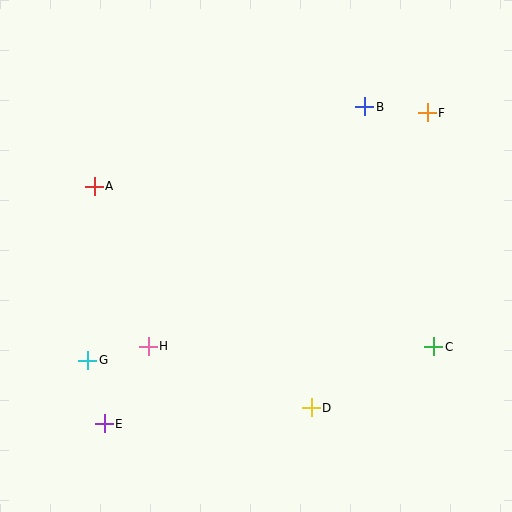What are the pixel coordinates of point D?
Point D is at (311, 408).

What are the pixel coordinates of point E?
Point E is at (104, 424).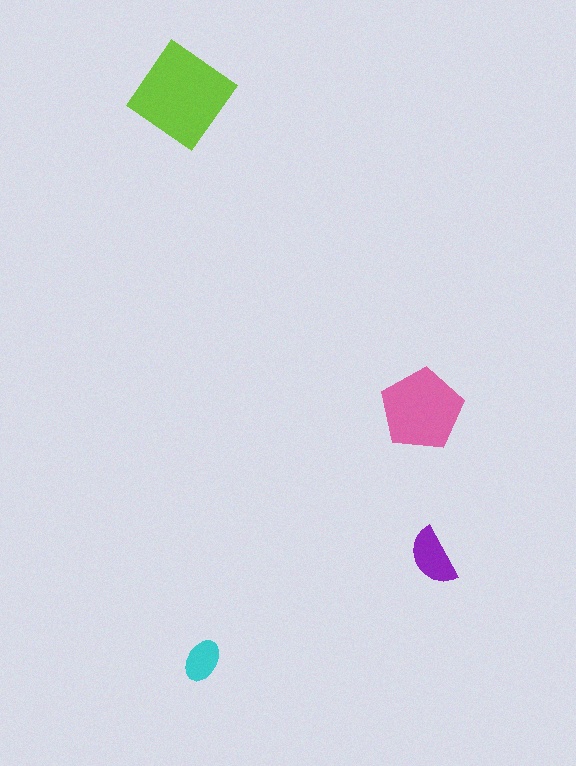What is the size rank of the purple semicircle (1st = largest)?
3rd.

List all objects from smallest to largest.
The cyan ellipse, the purple semicircle, the pink pentagon, the lime diamond.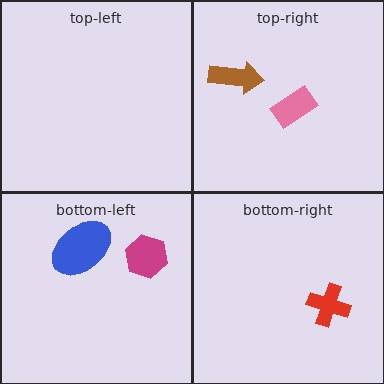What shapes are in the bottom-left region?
The magenta hexagon, the blue ellipse.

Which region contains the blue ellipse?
The bottom-left region.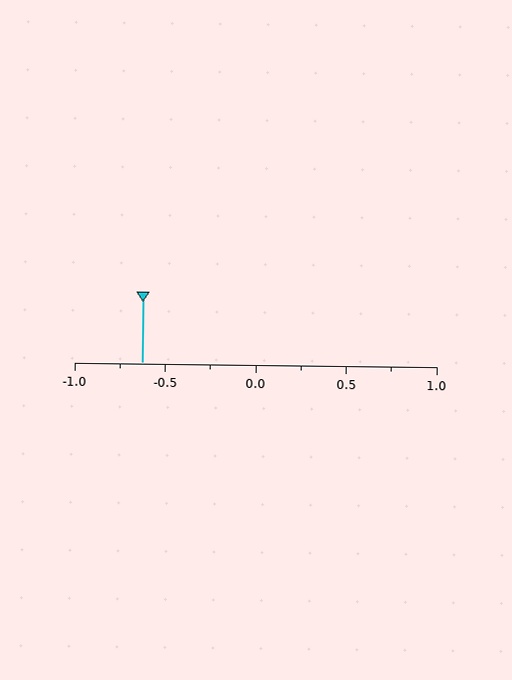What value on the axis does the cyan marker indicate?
The marker indicates approximately -0.62.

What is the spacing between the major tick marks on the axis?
The major ticks are spaced 0.5 apart.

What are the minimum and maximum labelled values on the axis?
The axis runs from -1.0 to 1.0.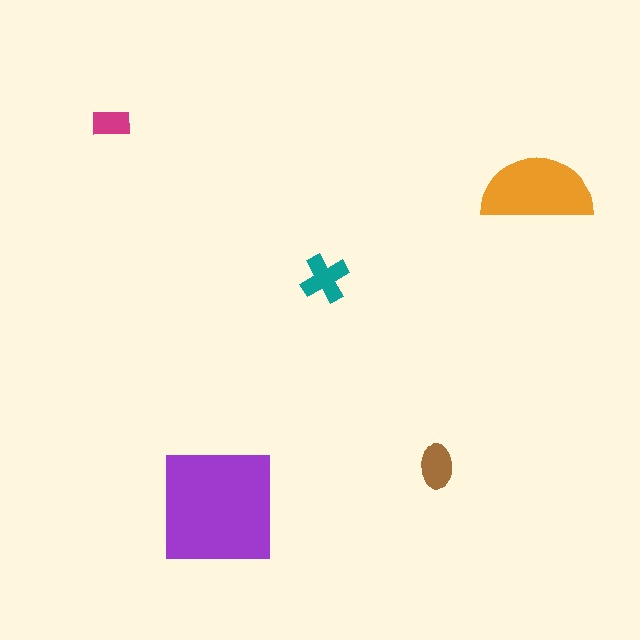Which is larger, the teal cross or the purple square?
The purple square.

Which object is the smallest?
The magenta rectangle.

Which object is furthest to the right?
The orange semicircle is rightmost.